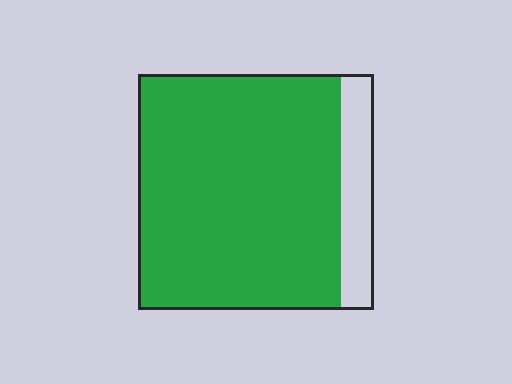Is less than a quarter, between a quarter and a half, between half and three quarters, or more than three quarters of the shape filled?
More than three quarters.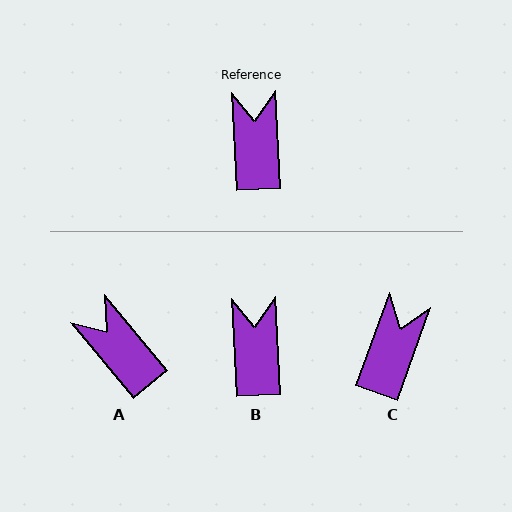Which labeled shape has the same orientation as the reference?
B.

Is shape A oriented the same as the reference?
No, it is off by about 37 degrees.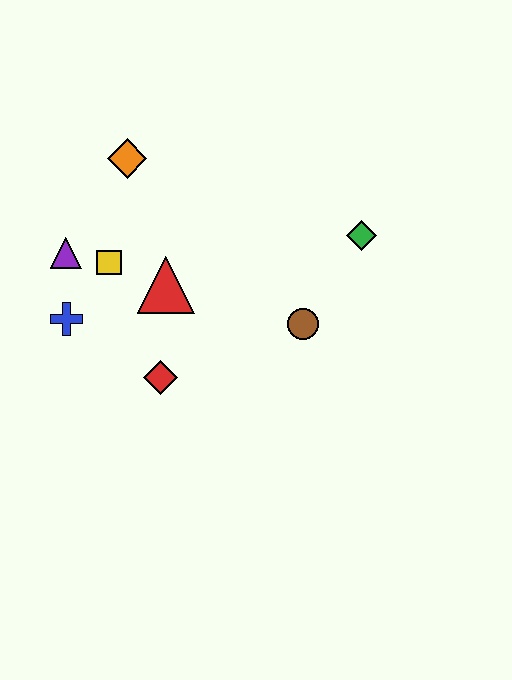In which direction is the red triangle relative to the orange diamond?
The red triangle is below the orange diamond.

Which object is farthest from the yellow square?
The green diamond is farthest from the yellow square.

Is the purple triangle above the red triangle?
Yes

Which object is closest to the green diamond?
The brown circle is closest to the green diamond.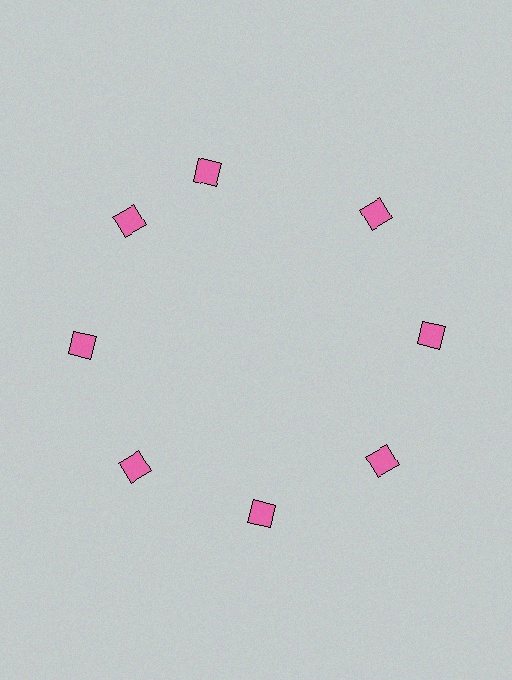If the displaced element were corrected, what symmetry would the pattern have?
It would have 8-fold rotational symmetry — the pattern would map onto itself every 45 degrees.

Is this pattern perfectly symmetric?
No. The 8 pink diamonds are arranged in a ring, but one element near the 12 o'clock position is rotated out of alignment along the ring, breaking the 8-fold rotational symmetry.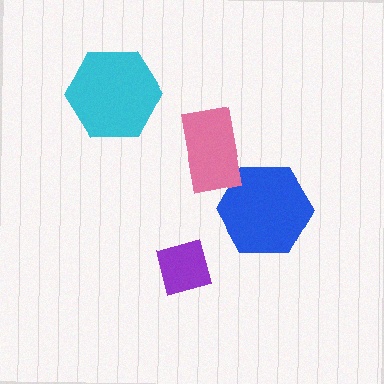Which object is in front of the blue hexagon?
The pink rectangle is in front of the blue hexagon.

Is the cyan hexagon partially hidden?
No, no other shape covers it.